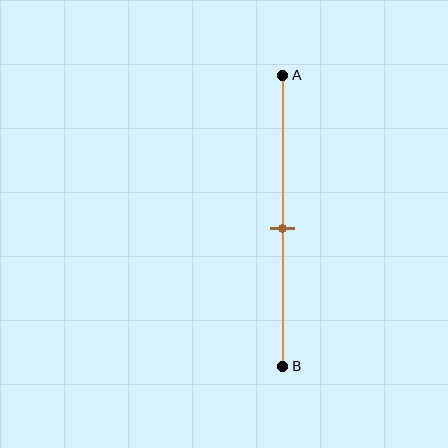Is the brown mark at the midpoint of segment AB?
Yes, the mark is approximately at the midpoint.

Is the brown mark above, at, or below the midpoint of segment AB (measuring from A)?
The brown mark is approximately at the midpoint of segment AB.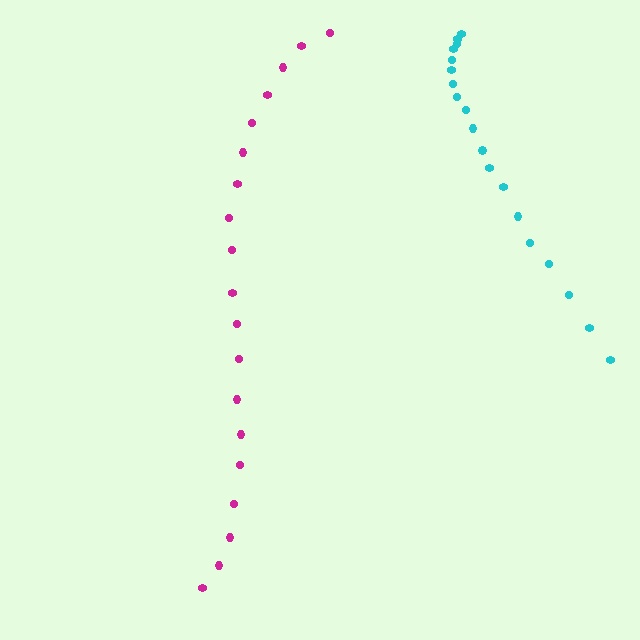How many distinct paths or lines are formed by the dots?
There are 2 distinct paths.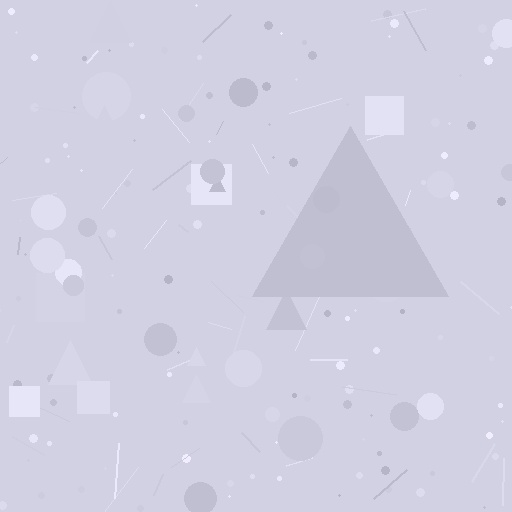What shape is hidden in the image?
A triangle is hidden in the image.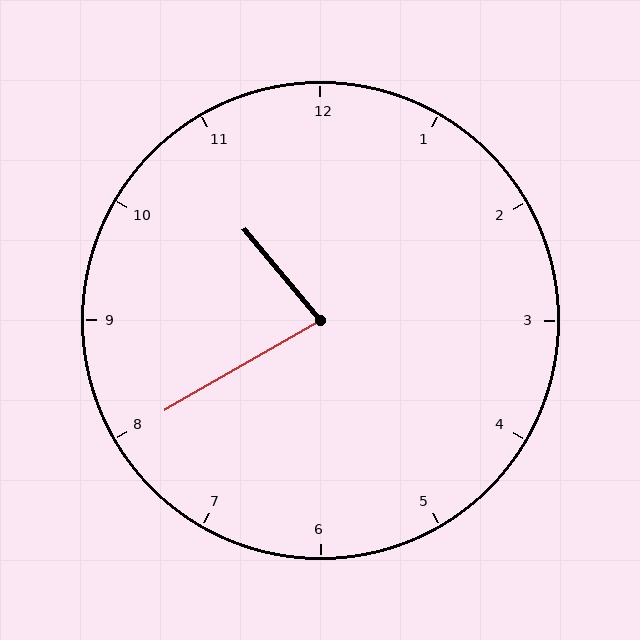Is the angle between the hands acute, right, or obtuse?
It is acute.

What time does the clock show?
10:40.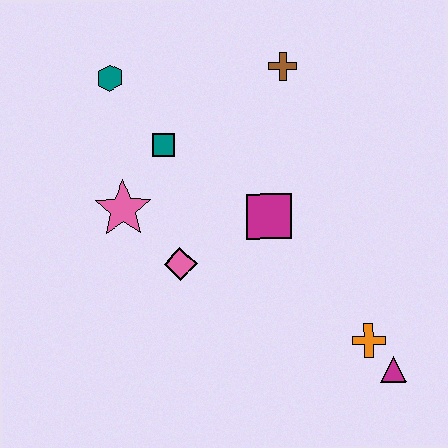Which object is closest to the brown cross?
The teal square is closest to the brown cross.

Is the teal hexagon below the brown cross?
Yes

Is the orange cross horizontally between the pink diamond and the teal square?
No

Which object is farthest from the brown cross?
The magenta triangle is farthest from the brown cross.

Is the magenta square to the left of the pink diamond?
No